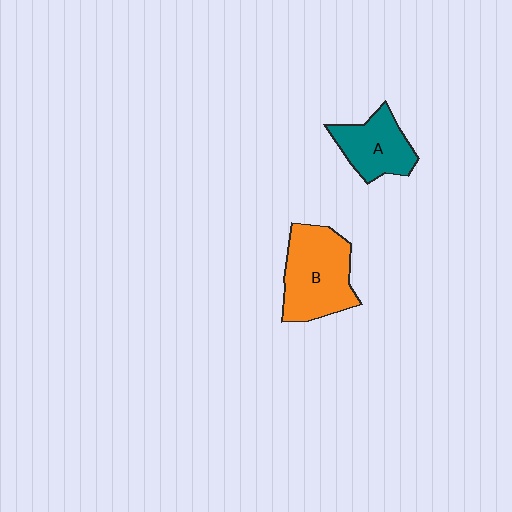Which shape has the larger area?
Shape B (orange).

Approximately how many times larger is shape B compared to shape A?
Approximately 1.5 times.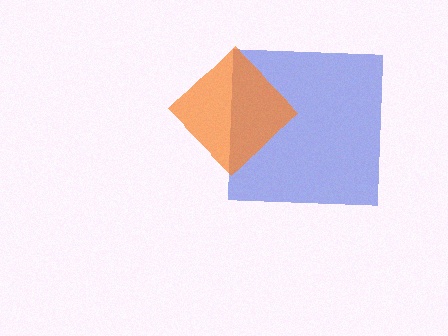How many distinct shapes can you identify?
There are 2 distinct shapes: a blue square, an orange diamond.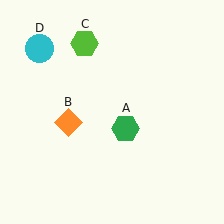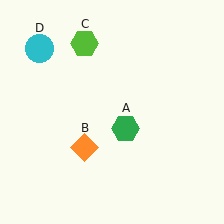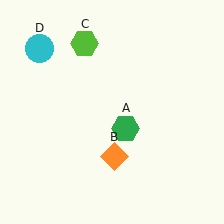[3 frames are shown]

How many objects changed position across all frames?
1 object changed position: orange diamond (object B).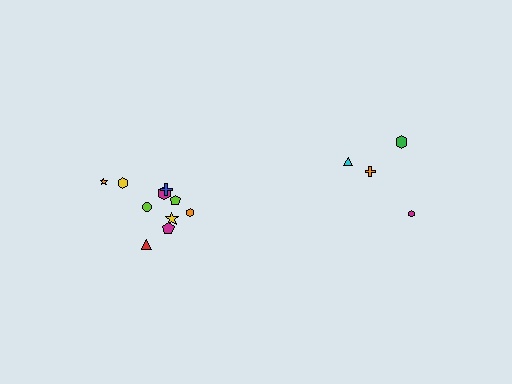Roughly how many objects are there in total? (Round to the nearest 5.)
Roughly 15 objects in total.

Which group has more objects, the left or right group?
The left group.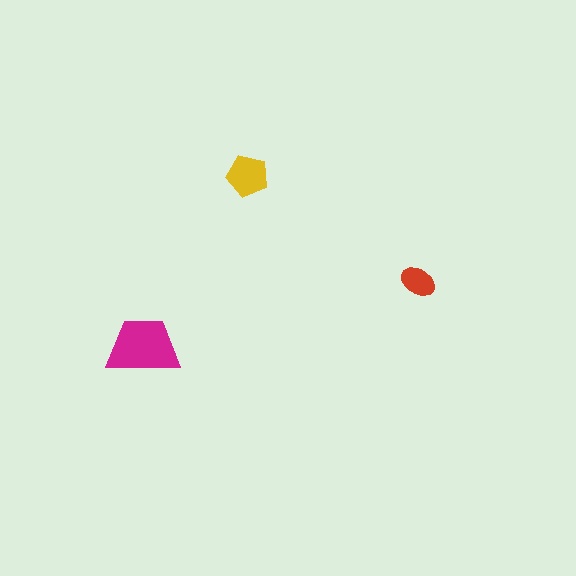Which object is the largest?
The magenta trapezoid.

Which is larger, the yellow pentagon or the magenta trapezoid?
The magenta trapezoid.